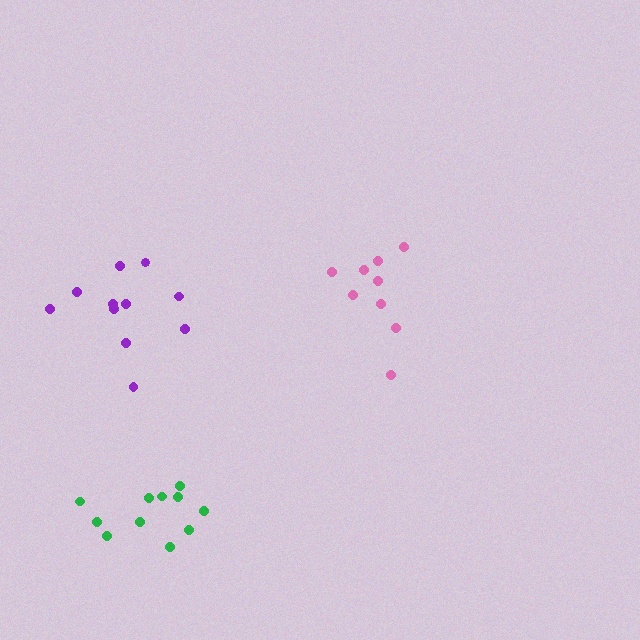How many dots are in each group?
Group 1: 11 dots, Group 2: 9 dots, Group 3: 11 dots (31 total).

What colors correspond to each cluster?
The clusters are colored: green, pink, purple.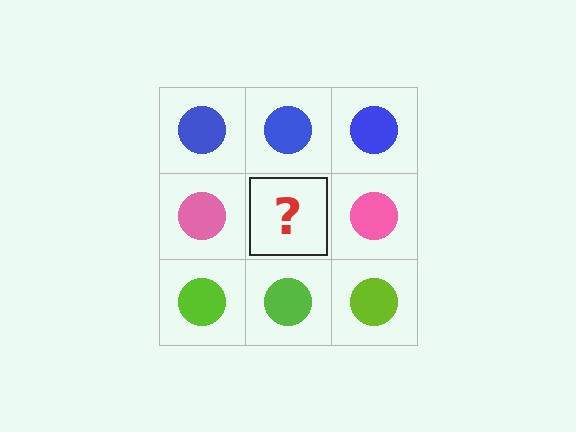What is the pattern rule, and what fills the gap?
The rule is that each row has a consistent color. The gap should be filled with a pink circle.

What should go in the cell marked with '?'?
The missing cell should contain a pink circle.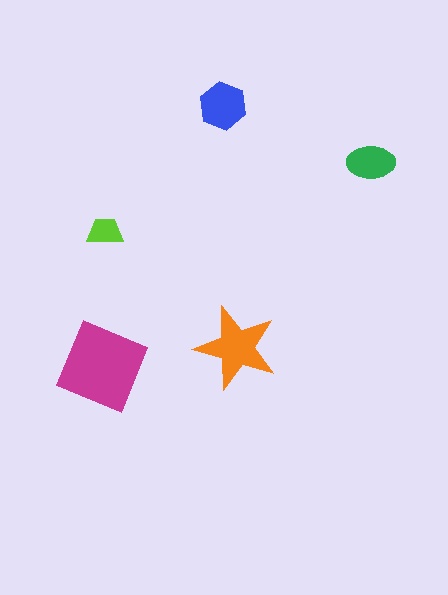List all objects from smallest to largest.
The lime trapezoid, the green ellipse, the blue hexagon, the orange star, the magenta diamond.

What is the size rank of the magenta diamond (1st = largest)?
1st.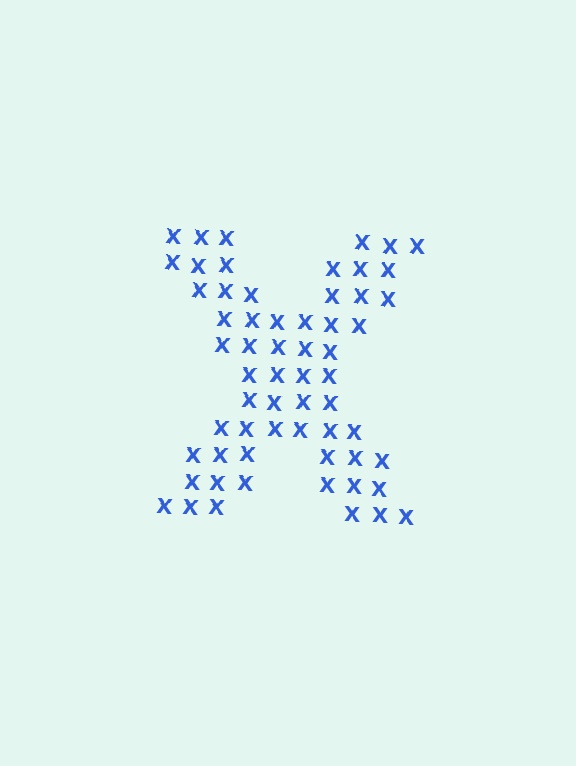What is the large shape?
The large shape is the letter X.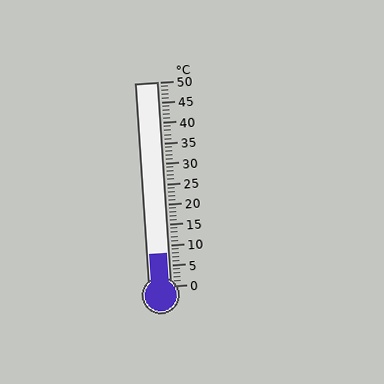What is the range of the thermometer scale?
The thermometer scale ranges from 0°C to 50°C.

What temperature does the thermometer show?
The thermometer shows approximately 8°C.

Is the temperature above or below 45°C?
The temperature is below 45°C.